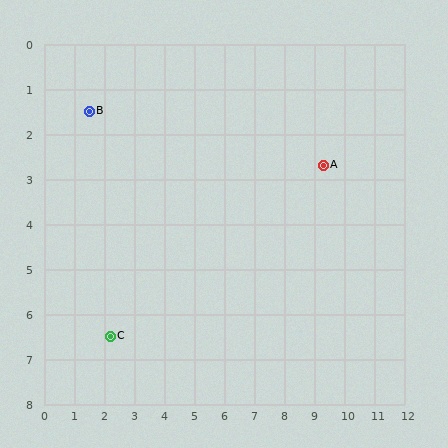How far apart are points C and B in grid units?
Points C and B are about 5.0 grid units apart.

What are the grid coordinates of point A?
Point A is at approximately (9.3, 2.7).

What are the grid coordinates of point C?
Point C is at approximately (2.2, 6.5).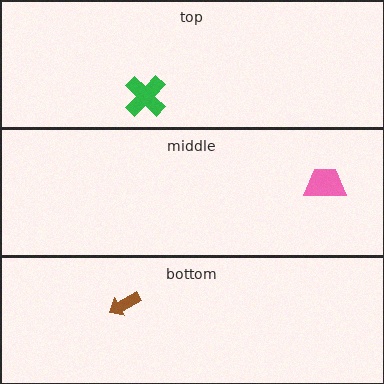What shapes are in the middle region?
The pink trapezoid.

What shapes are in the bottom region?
The brown arrow.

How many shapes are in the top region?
1.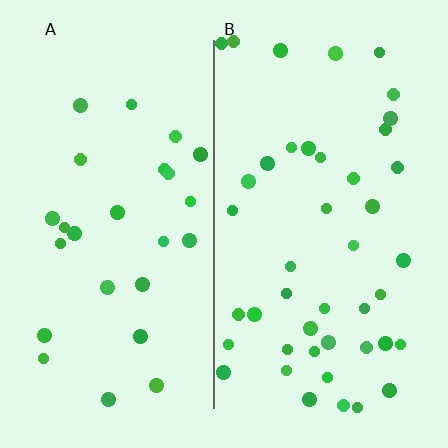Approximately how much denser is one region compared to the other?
Approximately 1.7× — region B over region A.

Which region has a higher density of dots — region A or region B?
B (the right).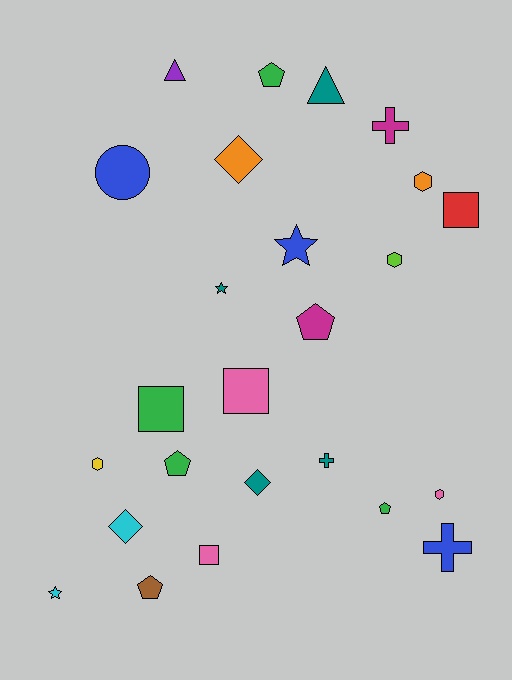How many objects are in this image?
There are 25 objects.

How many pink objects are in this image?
There are 3 pink objects.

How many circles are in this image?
There is 1 circle.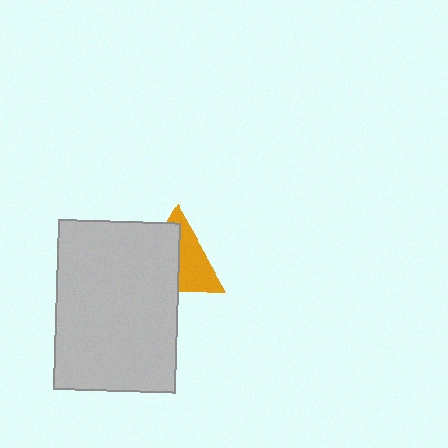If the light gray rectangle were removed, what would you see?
You would see the complete orange triangle.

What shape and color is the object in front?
The object in front is a light gray rectangle.